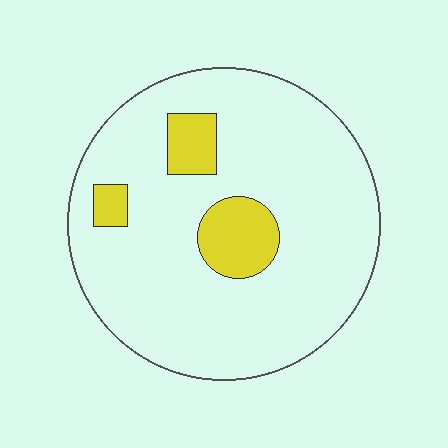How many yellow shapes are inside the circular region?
3.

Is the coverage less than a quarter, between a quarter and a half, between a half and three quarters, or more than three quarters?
Less than a quarter.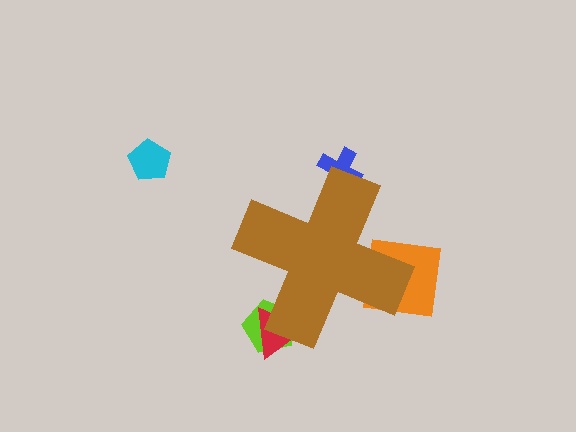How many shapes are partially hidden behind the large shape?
5 shapes are partially hidden.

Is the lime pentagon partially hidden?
Yes, the lime pentagon is partially hidden behind the brown cross.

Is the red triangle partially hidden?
Yes, the red triangle is partially hidden behind the brown cross.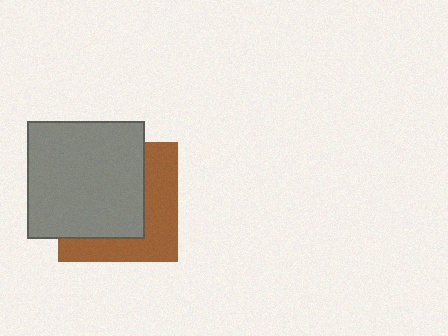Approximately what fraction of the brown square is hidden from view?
Roughly 60% of the brown square is hidden behind the gray square.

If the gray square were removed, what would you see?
You would see the complete brown square.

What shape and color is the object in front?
The object in front is a gray square.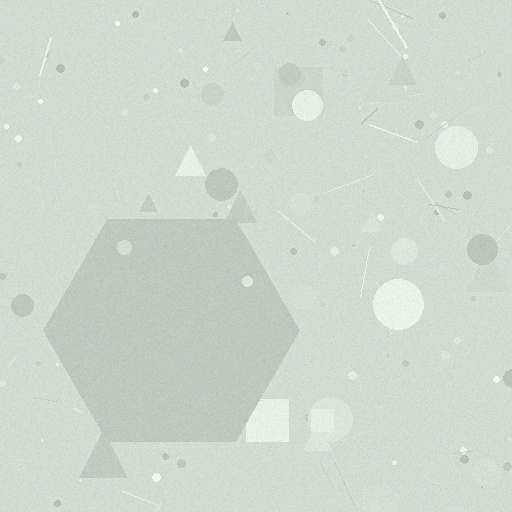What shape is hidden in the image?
A hexagon is hidden in the image.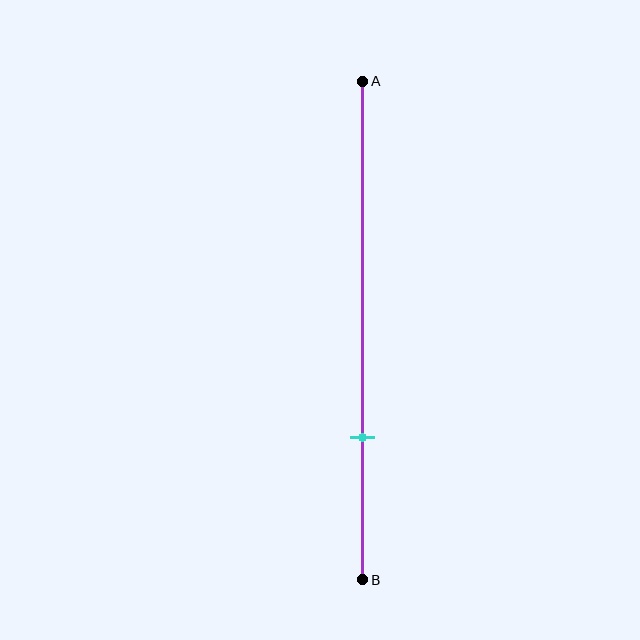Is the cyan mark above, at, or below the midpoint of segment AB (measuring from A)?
The cyan mark is below the midpoint of segment AB.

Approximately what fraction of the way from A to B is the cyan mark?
The cyan mark is approximately 70% of the way from A to B.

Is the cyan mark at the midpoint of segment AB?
No, the mark is at about 70% from A, not at the 50% midpoint.